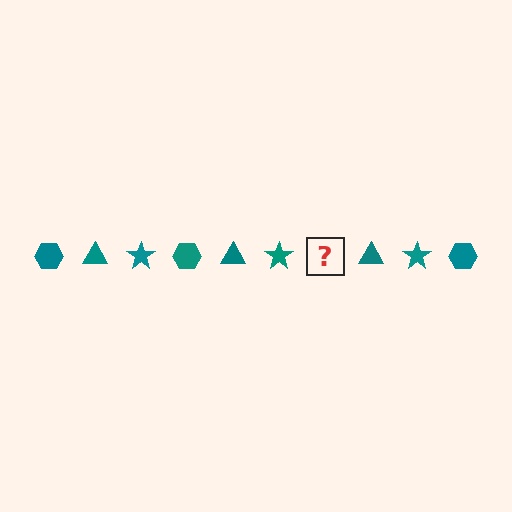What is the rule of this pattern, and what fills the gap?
The rule is that the pattern cycles through hexagon, triangle, star shapes in teal. The gap should be filled with a teal hexagon.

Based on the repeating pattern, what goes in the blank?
The blank should be a teal hexagon.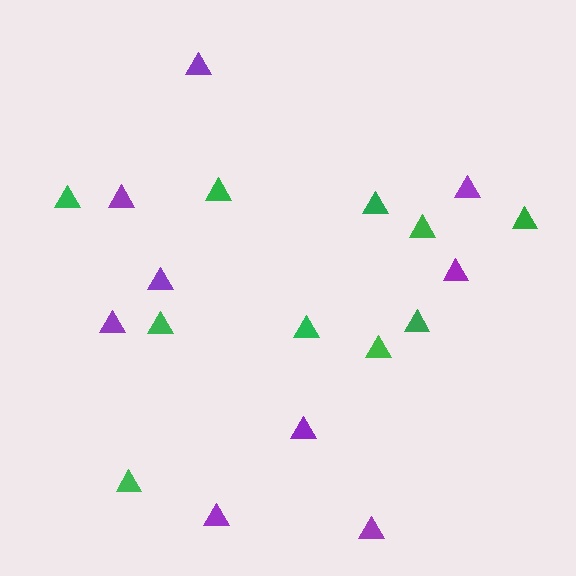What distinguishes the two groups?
There are 2 groups: one group of purple triangles (9) and one group of green triangles (10).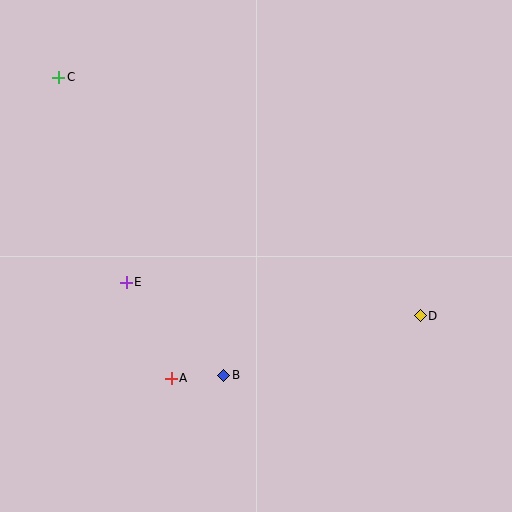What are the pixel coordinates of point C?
Point C is at (59, 77).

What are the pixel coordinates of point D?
Point D is at (420, 316).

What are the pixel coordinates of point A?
Point A is at (171, 378).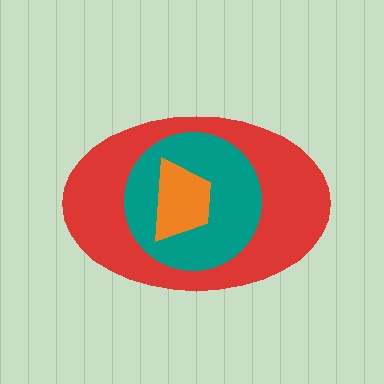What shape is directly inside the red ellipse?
The teal circle.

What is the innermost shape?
The orange trapezoid.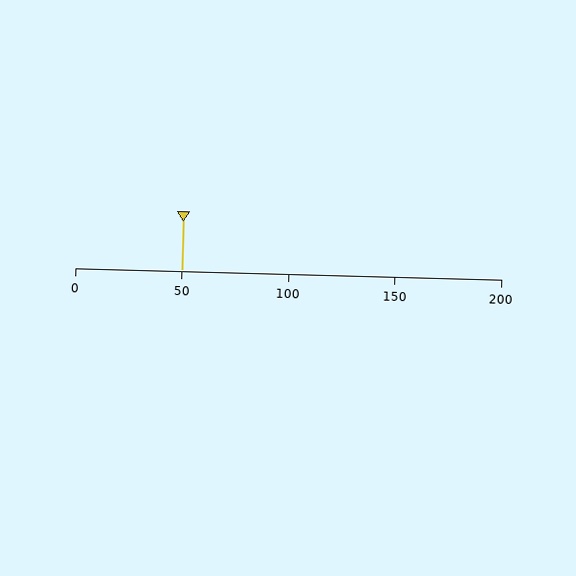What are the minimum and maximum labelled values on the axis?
The axis runs from 0 to 200.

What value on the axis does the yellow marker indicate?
The marker indicates approximately 50.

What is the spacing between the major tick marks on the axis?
The major ticks are spaced 50 apart.